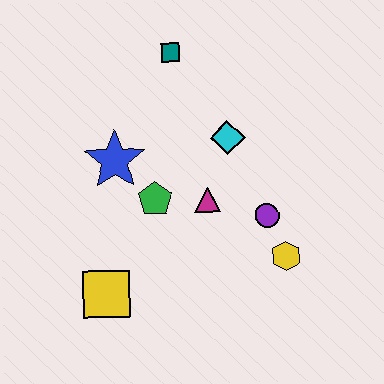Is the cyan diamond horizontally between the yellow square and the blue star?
No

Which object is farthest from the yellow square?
The teal square is farthest from the yellow square.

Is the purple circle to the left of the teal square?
No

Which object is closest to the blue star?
The green pentagon is closest to the blue star.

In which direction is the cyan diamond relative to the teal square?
The cyan diamond is below the teal square.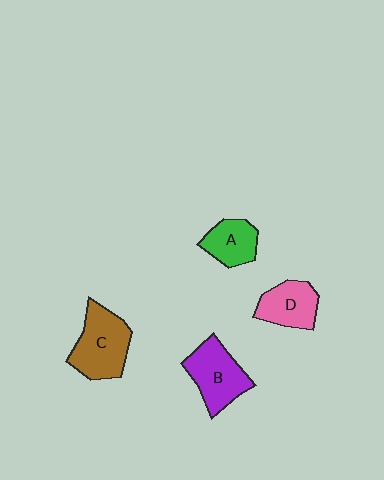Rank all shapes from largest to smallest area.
From largest to smallest: C (brown), B (purple), D (pink), A (green).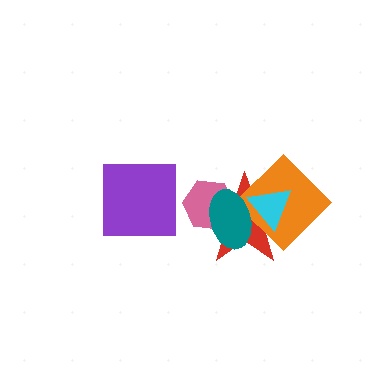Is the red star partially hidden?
Yes, it is partially covered by another shape.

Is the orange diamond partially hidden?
Yes, it is partially covered by another shape.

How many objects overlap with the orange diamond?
3 objects overlap with the orange diamond.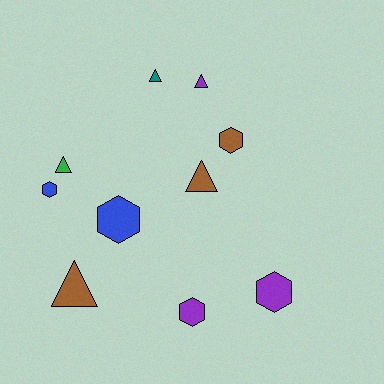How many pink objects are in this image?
There are no pink objects.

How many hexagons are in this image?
There are 5 hexagons.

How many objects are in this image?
There are 10 objects.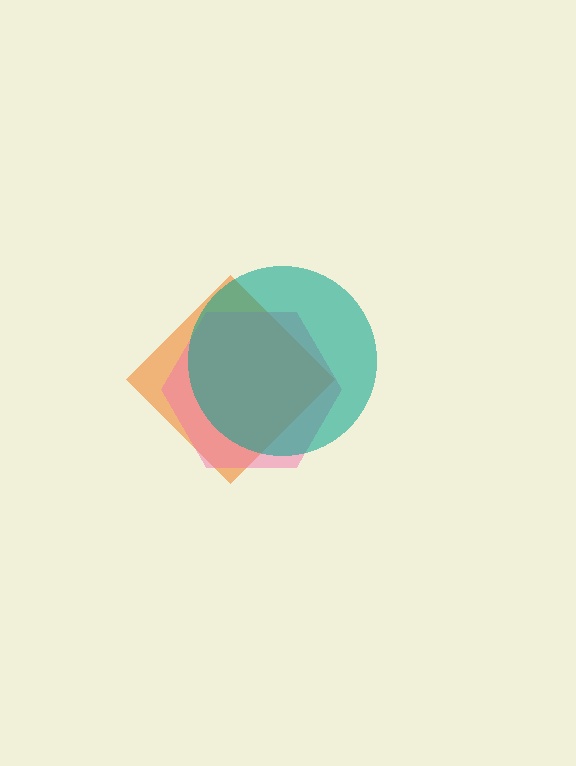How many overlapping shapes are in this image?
There are 3 overlapping shapes in the image.